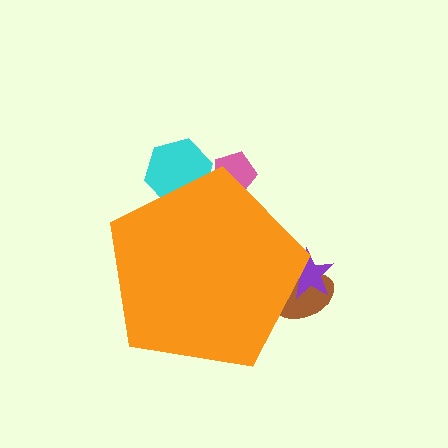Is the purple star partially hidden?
Yes, the purple star is partially hidden behind the orange pentagon.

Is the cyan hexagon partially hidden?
Yes, the cyan hexagon is partially hidden behind the orange pentagon.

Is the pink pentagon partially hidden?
Yes, the pink pentagon is partially hidden behind the orange pentagon.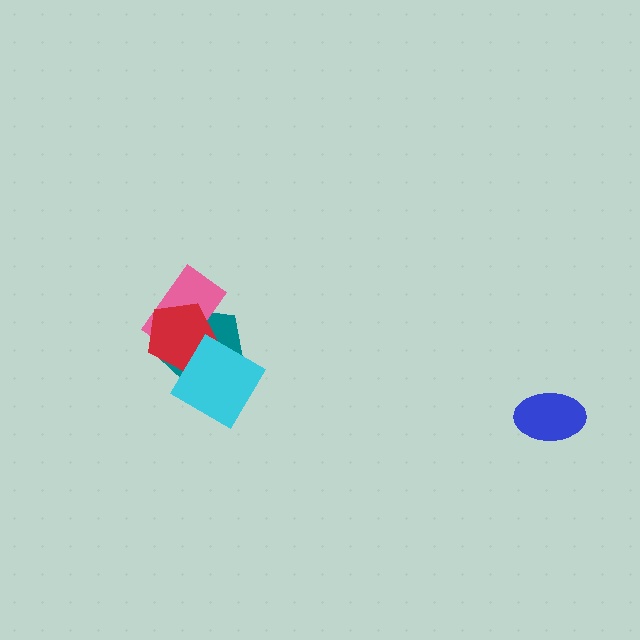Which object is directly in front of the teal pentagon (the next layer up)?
The pink rectangle is directly in front of the teal pentagon.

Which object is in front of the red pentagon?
The cyan diamond is in front of the red pentagon.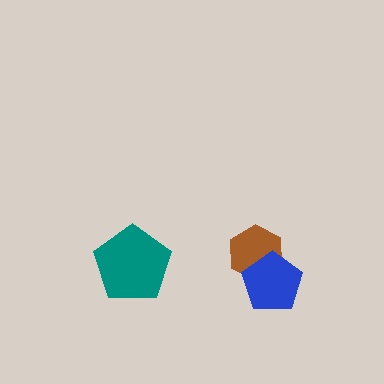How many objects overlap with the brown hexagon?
1 object overlaps with the brown hexagon.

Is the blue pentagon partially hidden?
No, no other shape covers it.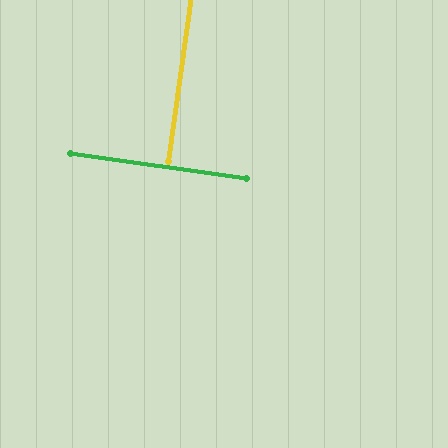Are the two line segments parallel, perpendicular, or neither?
Perpendicular — they meet at approximately 89°.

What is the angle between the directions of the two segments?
Approximately 89 degrees.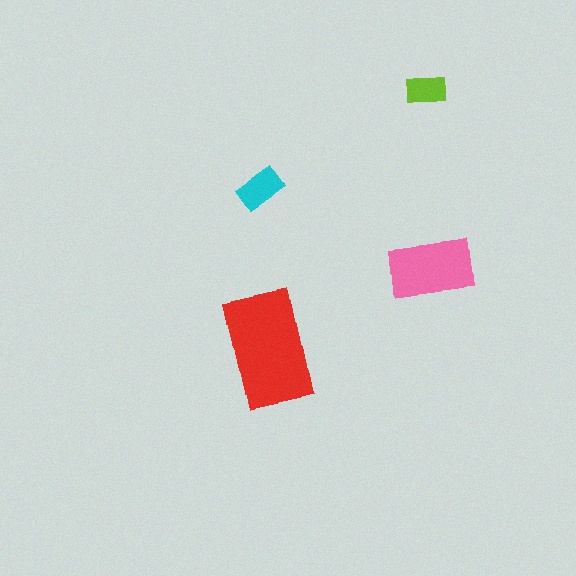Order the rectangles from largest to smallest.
the red one, the pink one, the cyan one, the lime one.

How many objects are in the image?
There are 4 objects in the image.